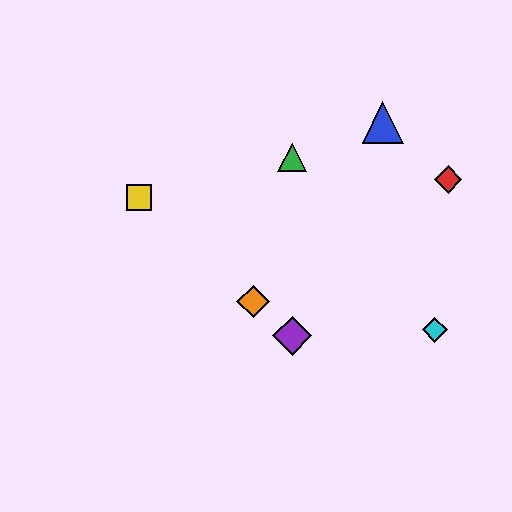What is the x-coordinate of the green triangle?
The green triangle is at x≈292.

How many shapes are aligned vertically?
2 shapes (the green triangle, the purple diamond) are aligned vertically.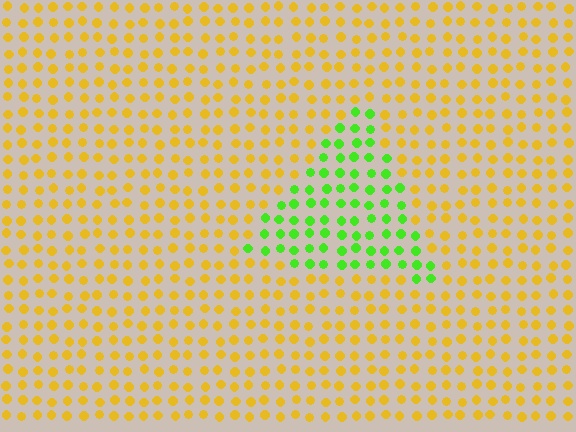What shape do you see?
I see a triangle.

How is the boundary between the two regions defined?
The boundary is defined purely by a slight shift in hue (about 64 degrees). Spacing, size, and orientation are identical on both sides.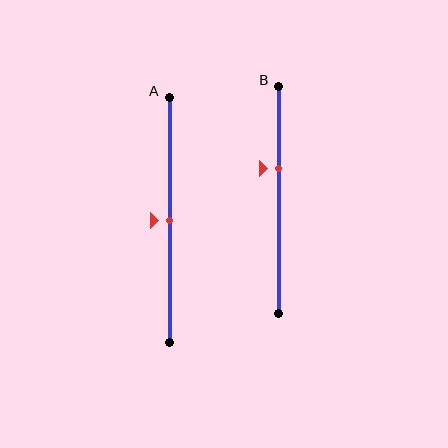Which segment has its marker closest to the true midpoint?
Segment A has its marker closest to the true midpoint.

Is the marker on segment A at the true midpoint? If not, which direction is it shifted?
Yes, the marker on segment A is at the true midpoint.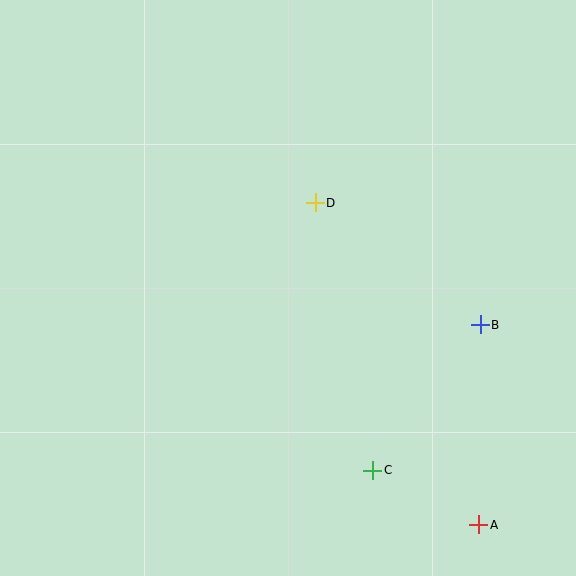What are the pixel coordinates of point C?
Point C is at (373, 470).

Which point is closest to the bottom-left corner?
Point C is closest to the bottom-left corner.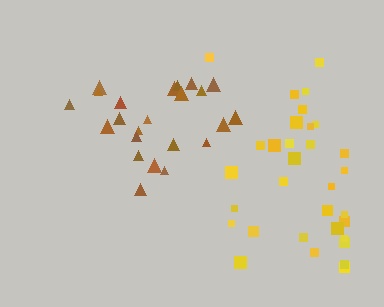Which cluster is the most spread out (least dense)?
Brown.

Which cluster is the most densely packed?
Yellow.